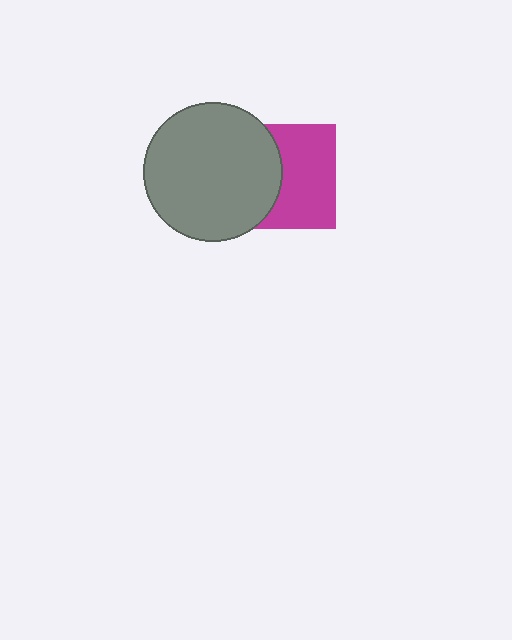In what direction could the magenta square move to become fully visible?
The magenta square could move right. That would shift it out from behind the gray circle entirely.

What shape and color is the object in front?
The object in front is a gray circle.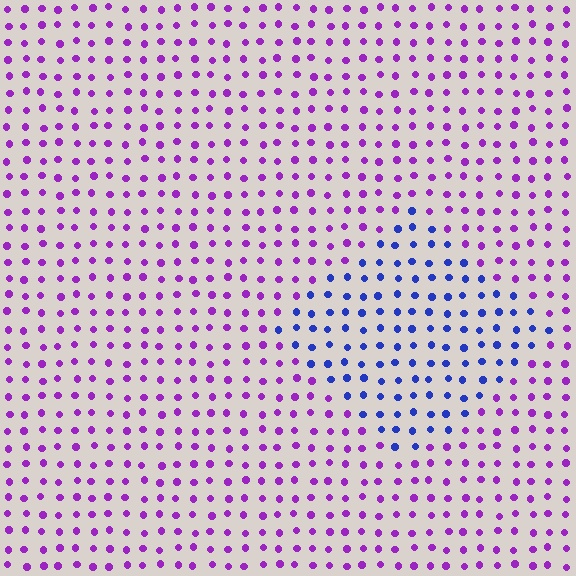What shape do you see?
I see a diamond.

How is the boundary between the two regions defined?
The boundary is defined purely by a slight shift in hue (about 54 degrees). Spacing, size, and orientation are identical on both sides.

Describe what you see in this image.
The image is filled with small purple elements in a uniform arrangement. A diamond-shaped region is visible where the elements are tinted to a slightly different hue, forming a subtle color boundary.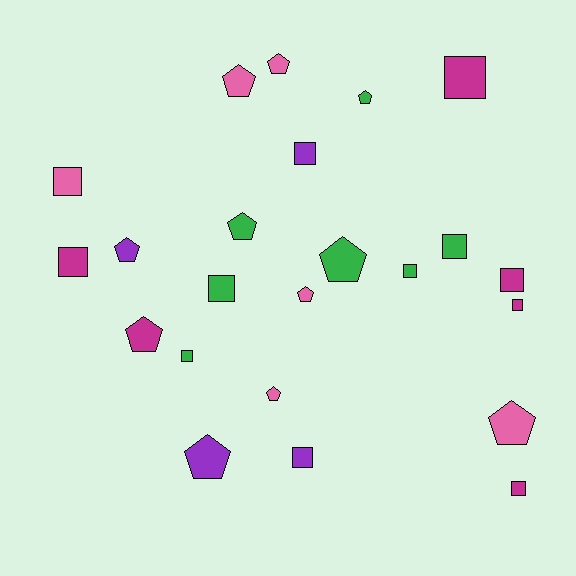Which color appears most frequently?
Green, with 7 objects.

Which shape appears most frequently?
Square, with 12 objects.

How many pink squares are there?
There is 1 pink square.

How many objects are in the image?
There are 23 objects.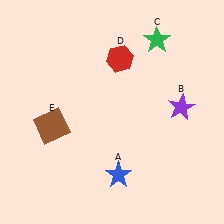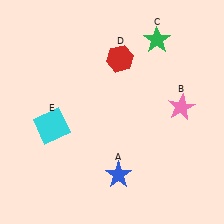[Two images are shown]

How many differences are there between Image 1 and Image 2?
There are 2 differences between the two images.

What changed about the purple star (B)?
In Image 1, B is purple. In Image 2, it changed to pink.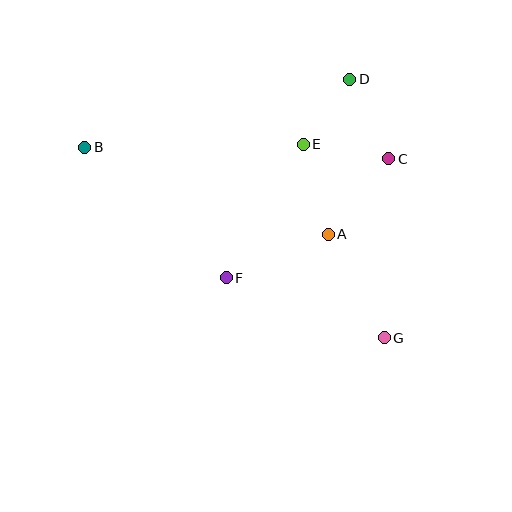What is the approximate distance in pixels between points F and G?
The distance between F and G is approximately 169 pixels.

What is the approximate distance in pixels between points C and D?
The distance between C and D is approximately 89 pixels.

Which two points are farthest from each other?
Points B and G are farthest from each other.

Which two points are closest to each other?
Points D and E are closest to each other.